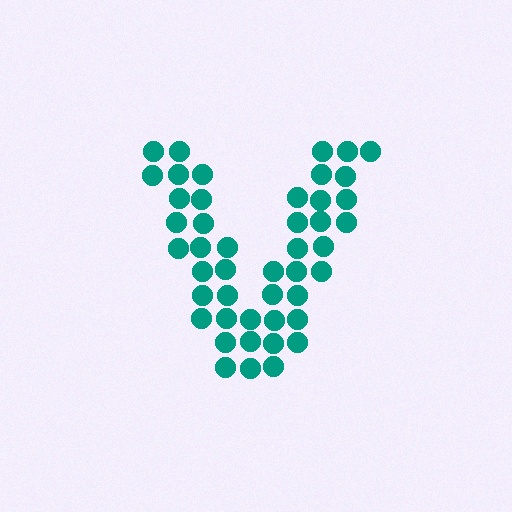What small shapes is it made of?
It is made of small circles.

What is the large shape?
The large shape is the letter V.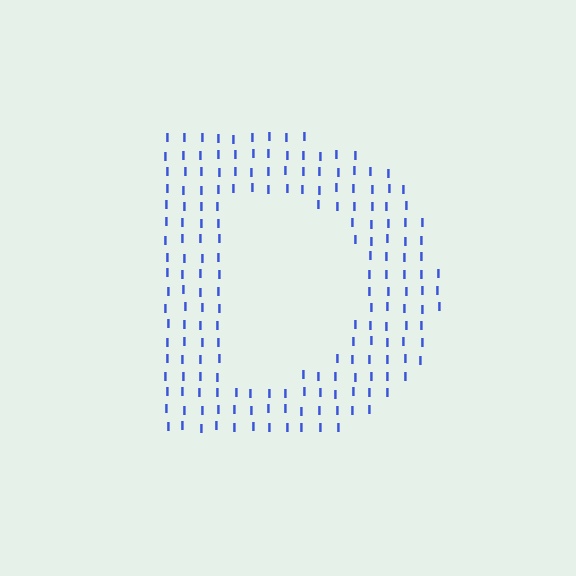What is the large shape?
The large shape is the letter D.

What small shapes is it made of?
It is made of small letter I's.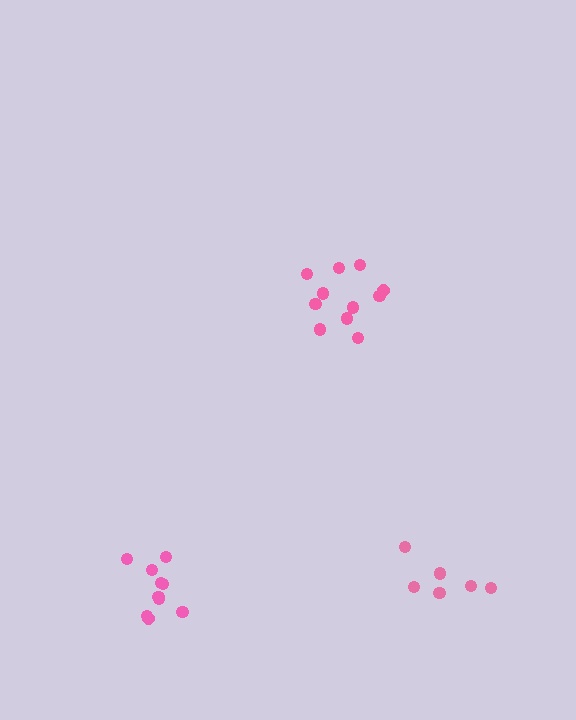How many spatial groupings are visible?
There are 3 spatial groupings.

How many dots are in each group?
Group 1: 6 dots, Group 2: 11 dots, Group 3: 10 dots (27 total).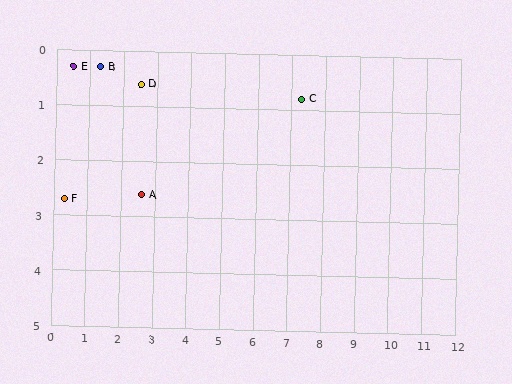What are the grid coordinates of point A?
Point A is at approximately (2.6, 2.6).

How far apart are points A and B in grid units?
Points A and B are about 2.6 grid units apart.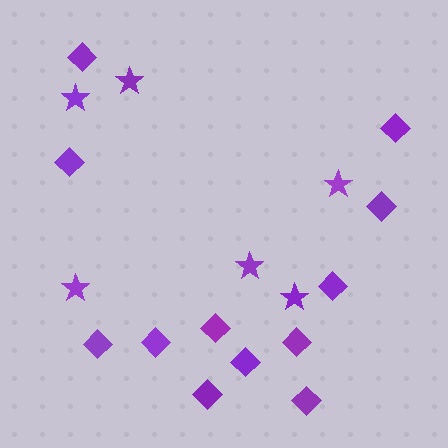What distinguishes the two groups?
There are 2 groups: one group of diamonds (12) and one group of stars (6).